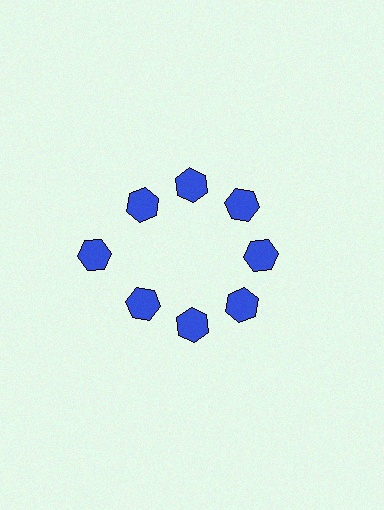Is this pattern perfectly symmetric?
No. The 8 blue hexagons are arranged in a ring, but one element near the 9 o'clock position is pushed outward from the center, breaking the 8-fold rotational symmetry.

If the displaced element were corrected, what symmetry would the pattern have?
It would have 8-fold rotational symmetry — the pattern would map onto itself every 45 degrees.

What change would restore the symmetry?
The symmetry would be restored by moving it inward, back onto the ring so that all 8 hexagons sit at equal angles and equal distance from the center.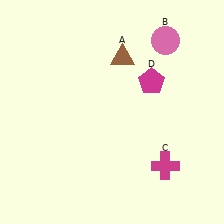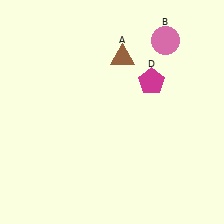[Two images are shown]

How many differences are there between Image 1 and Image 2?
There is 1 difference between the two images.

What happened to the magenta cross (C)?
The magenta cross (C) was removed in Image 2. It was in the bottom-right area of Image 1.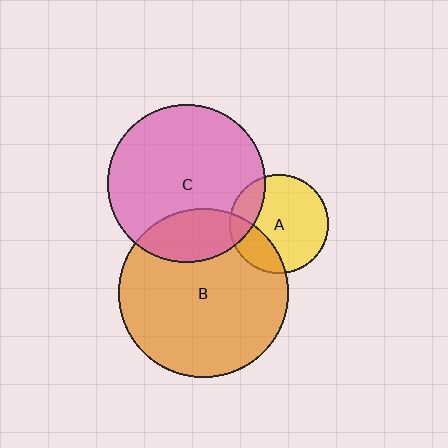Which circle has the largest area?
Circle B (orange).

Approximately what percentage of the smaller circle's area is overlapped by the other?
Approximately 25%.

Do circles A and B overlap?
Yes.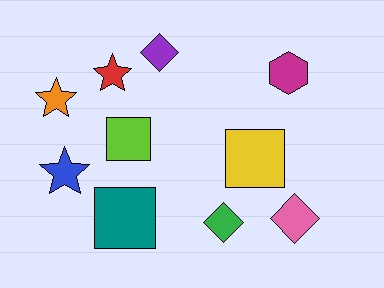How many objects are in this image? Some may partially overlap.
There are 10 objects.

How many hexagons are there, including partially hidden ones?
There is 1 hexagon.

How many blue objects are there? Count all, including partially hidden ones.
There is 1 blue object.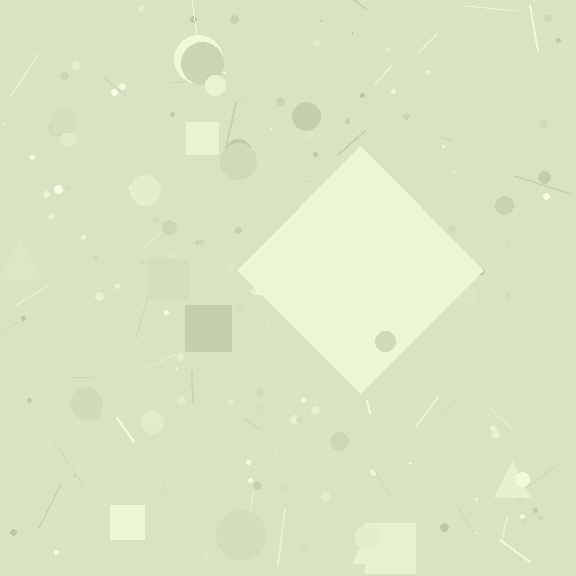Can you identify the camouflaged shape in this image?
The camouflaged shape is a diamond.